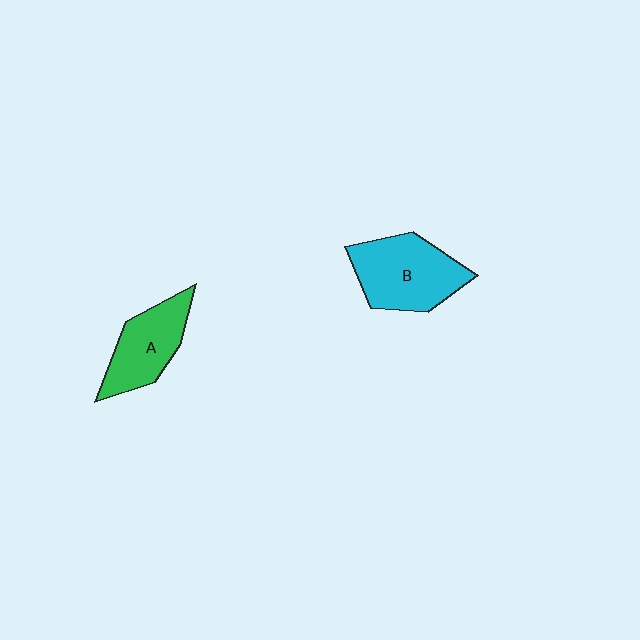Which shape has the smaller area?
Shape A (green).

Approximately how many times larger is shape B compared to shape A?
Approximately 1.3 times.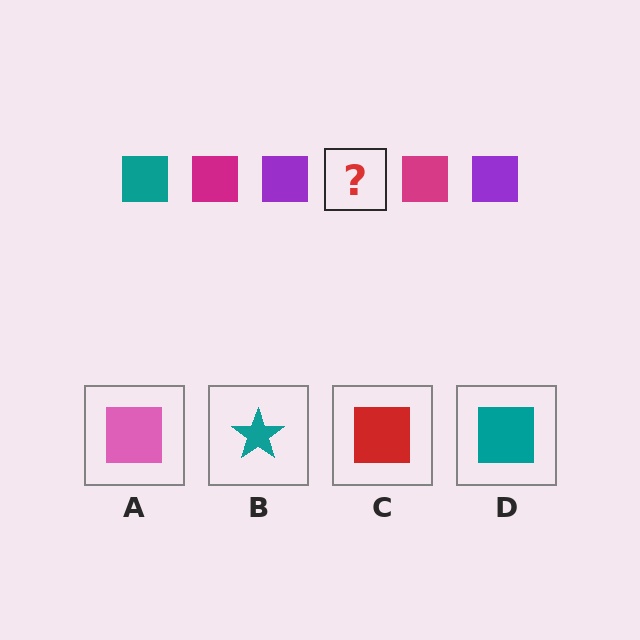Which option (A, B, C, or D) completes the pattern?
D.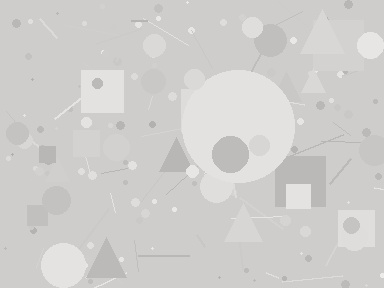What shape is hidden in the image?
A circle is hidden in the image.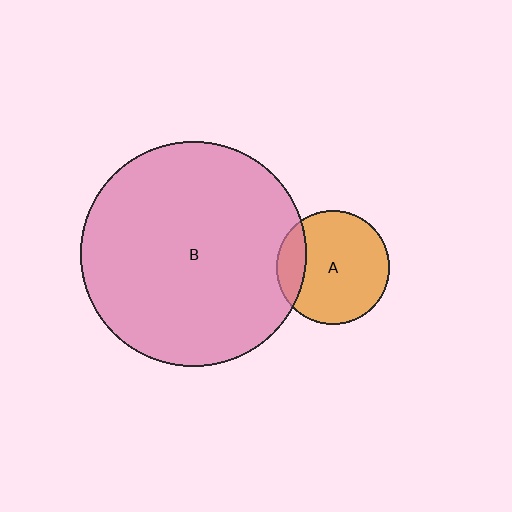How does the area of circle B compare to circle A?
Approximately 3.9 times.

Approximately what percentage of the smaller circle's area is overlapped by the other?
Approximately 15%.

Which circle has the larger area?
Circle B (pink).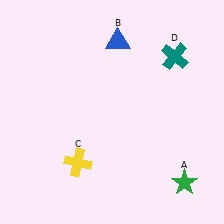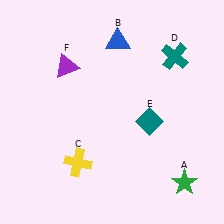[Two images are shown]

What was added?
A teal diamond (E), a purple triangle (F) were added in Image 2.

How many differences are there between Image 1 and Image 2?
There are 2 differences between the two images.